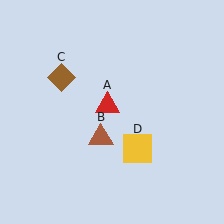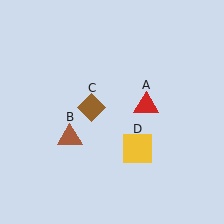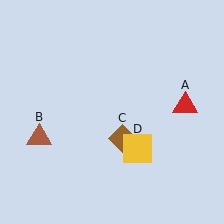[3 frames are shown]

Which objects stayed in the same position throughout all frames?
Yellow square (object D) remained stationary.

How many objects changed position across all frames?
3 objects changed position: red triangle (object A), brown triangle (object B), brown diamond (object C).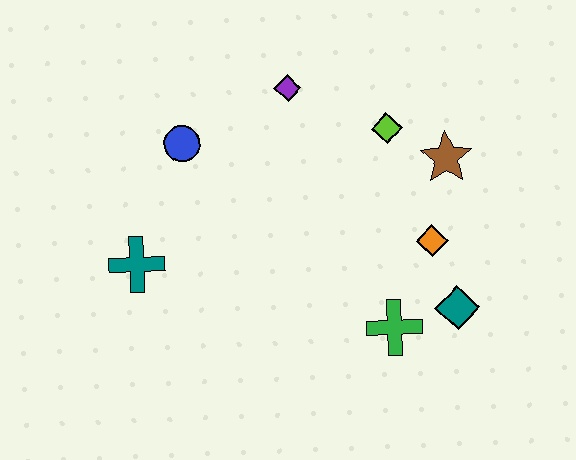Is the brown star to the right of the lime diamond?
Yes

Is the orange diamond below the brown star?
Yes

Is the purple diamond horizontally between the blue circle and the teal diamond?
Yes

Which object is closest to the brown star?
The lime diamond is closest to the brown star.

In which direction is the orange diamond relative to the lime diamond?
The orange diamond is below the lime diamond.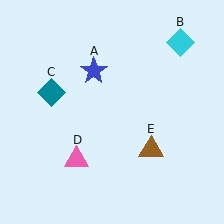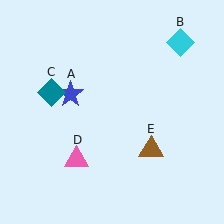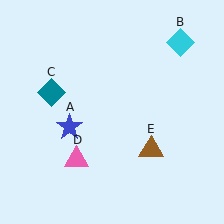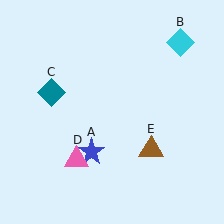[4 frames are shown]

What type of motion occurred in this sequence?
The blue star (object A) rotated counterclockwise around the center of the scene.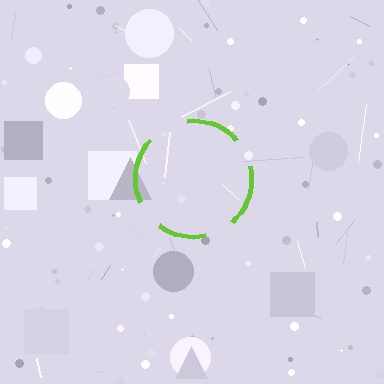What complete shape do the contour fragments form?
The contour fragments form a circle.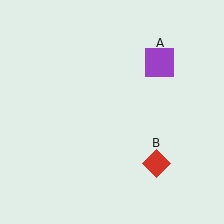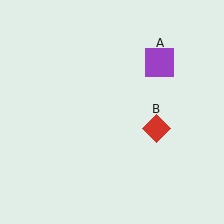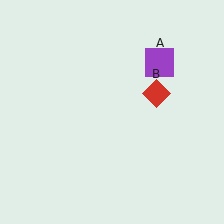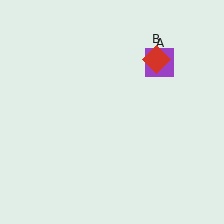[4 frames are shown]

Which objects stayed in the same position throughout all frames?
Purple square (object A) remained stationary.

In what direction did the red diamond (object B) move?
The red diamond (object B) moved up.